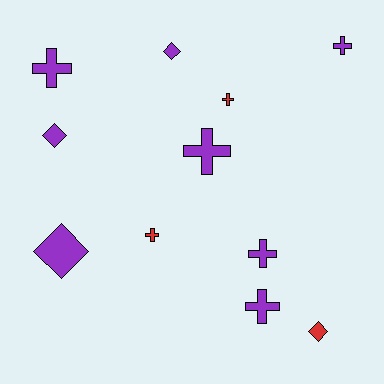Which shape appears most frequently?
Cross, with 7 objects.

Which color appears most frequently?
Purple, with 8 objects.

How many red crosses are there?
There are 2 red crosses.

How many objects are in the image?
There are 11 objects.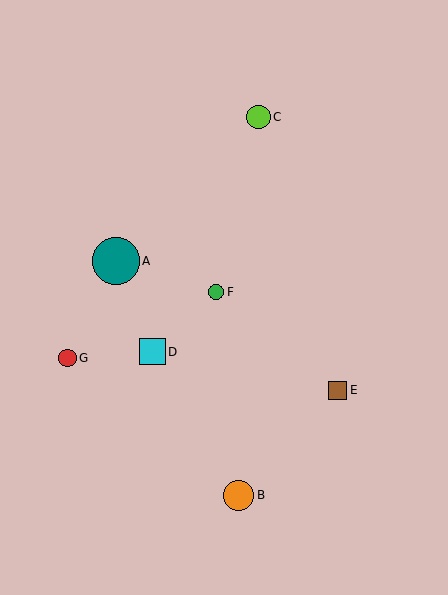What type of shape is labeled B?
Shape B is an orange circle.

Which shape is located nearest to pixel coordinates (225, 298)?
The green circle (labeled F) at (216, 292) is nearest to that location.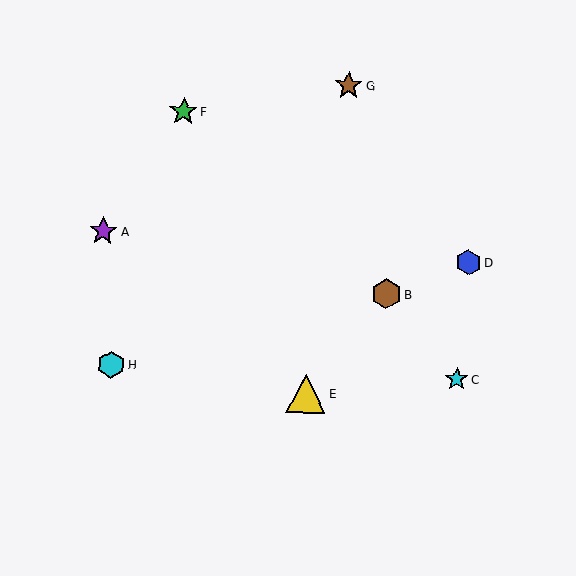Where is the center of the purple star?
The center of the purple star is at (103, 231).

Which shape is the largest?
The yellow triangle (labeled E) is the largest.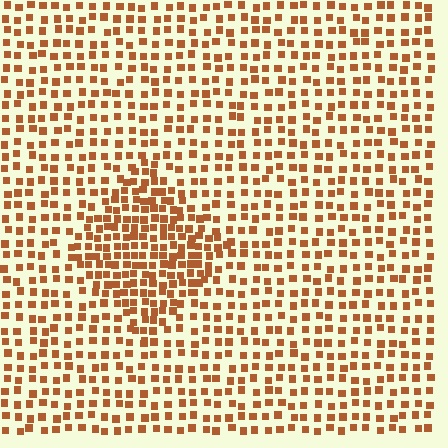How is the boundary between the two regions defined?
The boundary is defined by a change in element density (approximately 1.8x ratio). All elements are the same color, size, and shape.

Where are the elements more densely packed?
The elements are more densely packed inside the diamond boundary.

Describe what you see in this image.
The image contains small brown elements arranged at two different densities. A diamond-shaped region is visible where the elements are more densely packed than the surrounding area.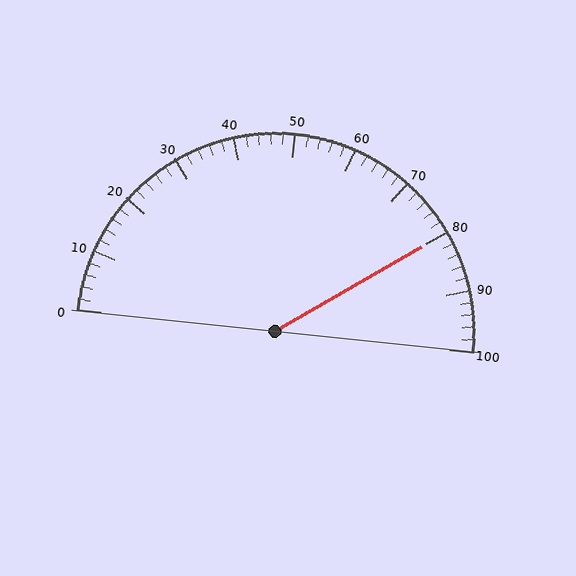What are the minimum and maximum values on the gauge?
The gauge ranges from 0 to 100.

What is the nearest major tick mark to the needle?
The nearest major tick mark is 80.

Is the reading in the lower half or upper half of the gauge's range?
The reading is in the upper half of the range (0 to 100).